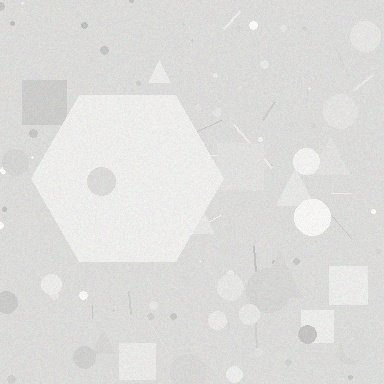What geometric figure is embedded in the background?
A hexagon is embedded in the background.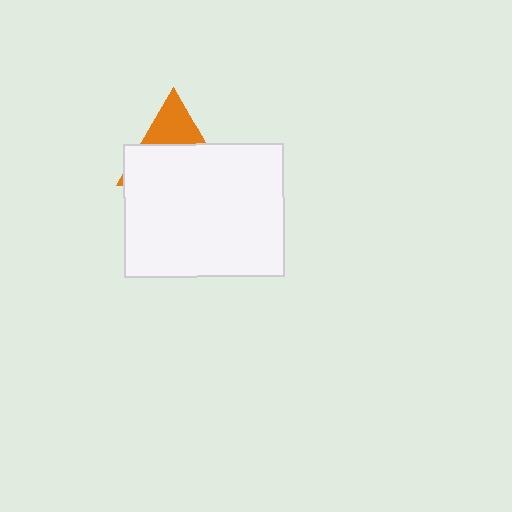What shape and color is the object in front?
The object in front is a white rectangle.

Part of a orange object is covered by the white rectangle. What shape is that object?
It is a triangle.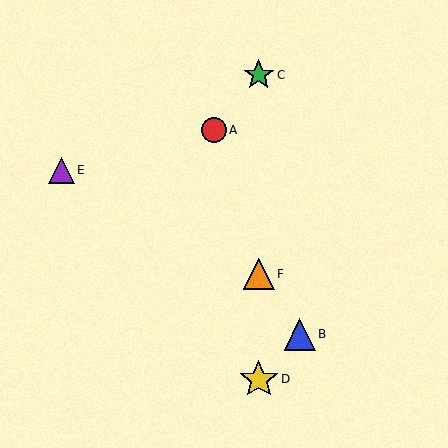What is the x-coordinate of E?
Object E is at x≈61.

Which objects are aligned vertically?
Objects C, D, F are aligned vertically.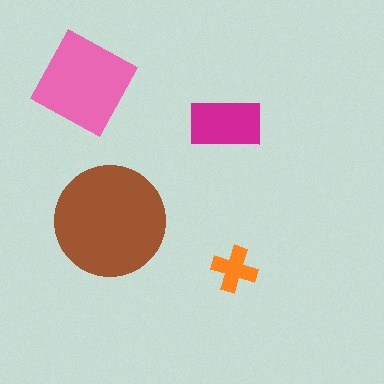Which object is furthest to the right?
The orange cross is rightmost.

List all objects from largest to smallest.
The brown circle, the pink diamond, the magenta rectangle, the orange cross.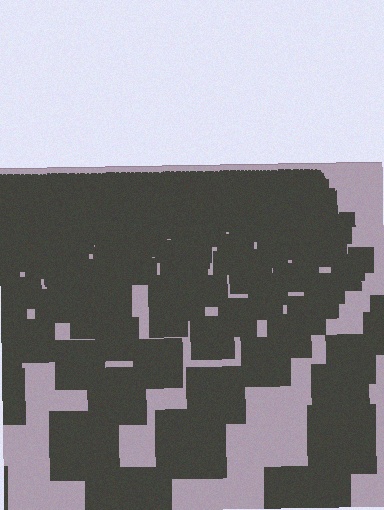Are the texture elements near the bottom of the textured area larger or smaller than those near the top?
Larger. Near the bottom, elements are closer to the viewer and appear at a bigger on-screen size.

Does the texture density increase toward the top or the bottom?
Density increases toward the top.